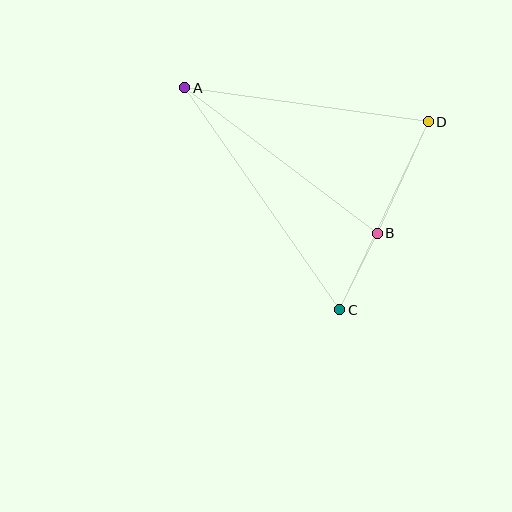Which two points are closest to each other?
Points B and C are closest to each other.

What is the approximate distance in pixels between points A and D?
The distance between A and D is approximately 246 pixels.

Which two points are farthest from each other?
Points A and C are farthest from each other.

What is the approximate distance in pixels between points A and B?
The distance between A and B is approximately 241 pixels.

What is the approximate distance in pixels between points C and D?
The distance between C and D is approximately 208 pixels.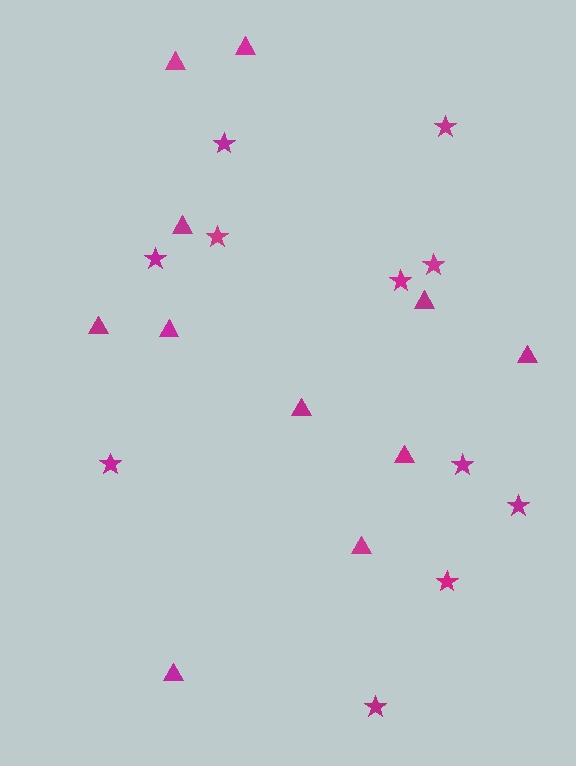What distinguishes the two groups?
There are 2 groups: one group of stars (11) and one group of triangles (11).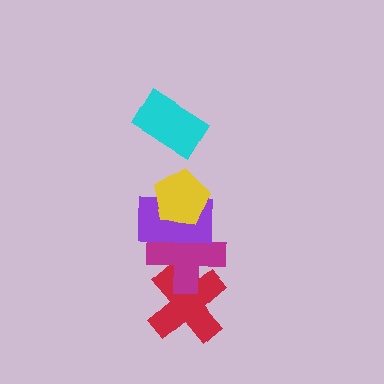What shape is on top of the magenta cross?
The purple rectangle is on top of the magenta cross.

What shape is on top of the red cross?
The magenta cross is on top of the red cross.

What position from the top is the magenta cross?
The magenta cross is 4th from the top.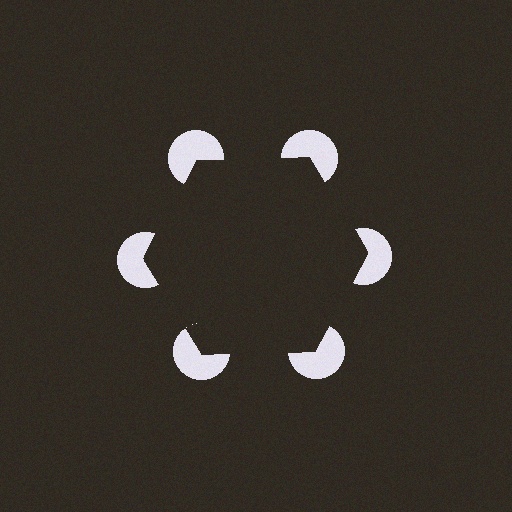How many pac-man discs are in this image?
There are 6 — one at each vertex of the illusory hexagon.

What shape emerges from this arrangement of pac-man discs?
An illusory hexagon — its edges are inferred from the aligned wedge cuts in the pac-man discs, not physically drawn.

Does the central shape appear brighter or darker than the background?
It typically appears slightly darker than the background, even though no actual brightness change is drawn.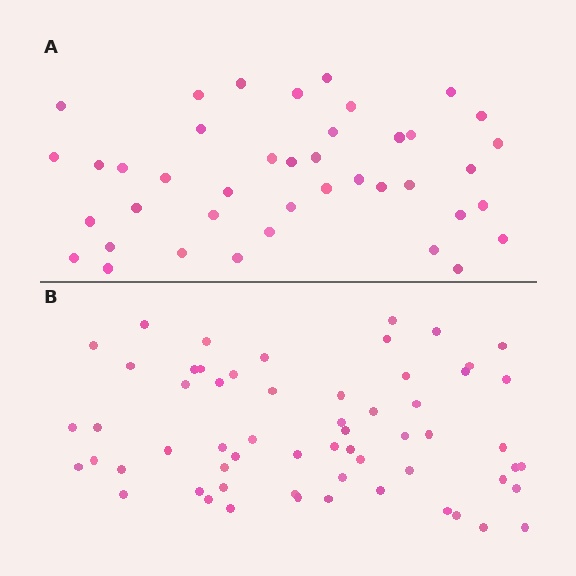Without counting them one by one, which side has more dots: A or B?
Region B (the bottom region) has more dots.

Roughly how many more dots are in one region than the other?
Region B has approximately 20 more dots than region A.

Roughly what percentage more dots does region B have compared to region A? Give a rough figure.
About 45% more.